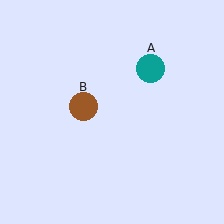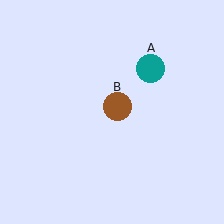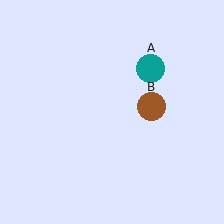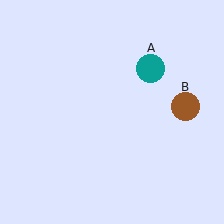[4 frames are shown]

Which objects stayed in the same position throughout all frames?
Teal circle (object A) remained stationary.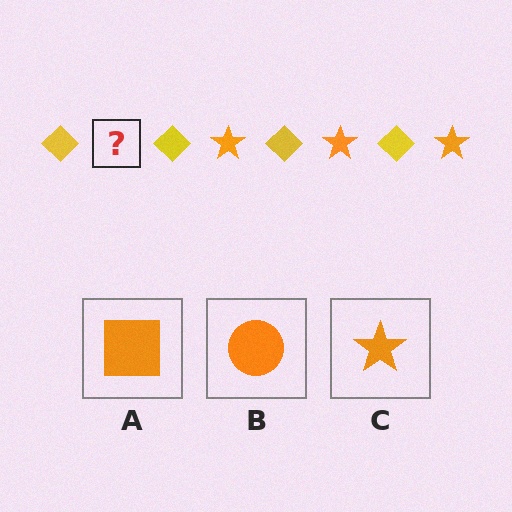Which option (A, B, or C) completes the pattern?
C.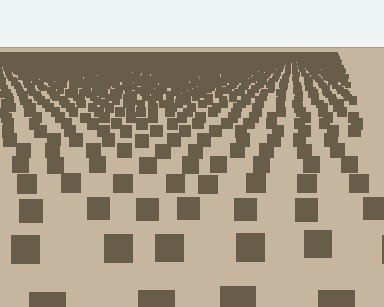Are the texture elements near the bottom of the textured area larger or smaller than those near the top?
Larger. Near the bottom, elements are closer to the viewer and appear at a bigger on-screen size.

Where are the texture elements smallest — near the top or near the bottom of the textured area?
Near the top.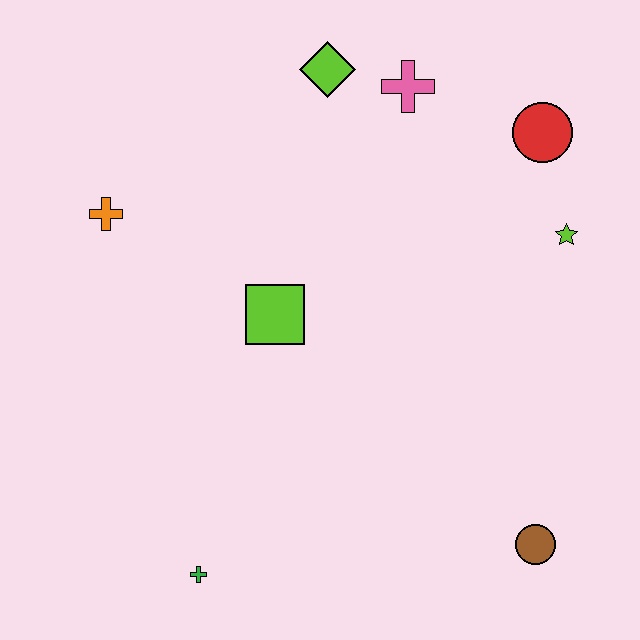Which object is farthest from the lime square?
The brown circle is farthest from the lime square.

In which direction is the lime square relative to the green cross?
The lime square is above the green cross.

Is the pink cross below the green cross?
No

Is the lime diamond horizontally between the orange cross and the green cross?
No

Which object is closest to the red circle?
The lime star is closest to the red circle.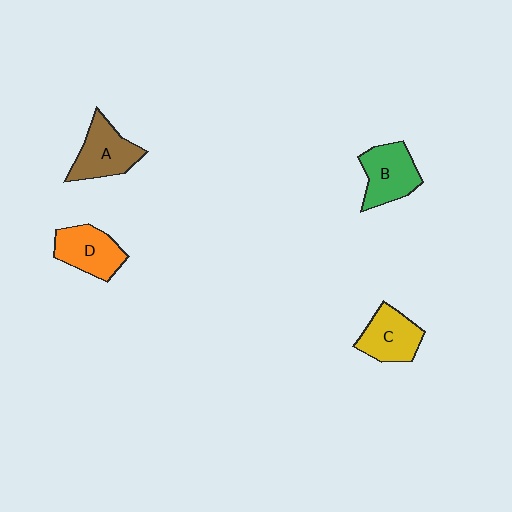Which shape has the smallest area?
Shape C (yellow).